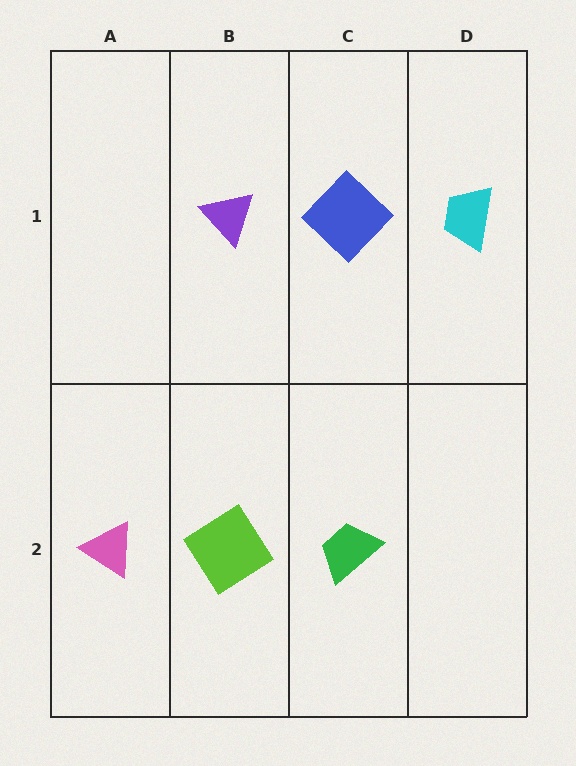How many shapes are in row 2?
3 shapes.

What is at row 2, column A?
A pink triangle.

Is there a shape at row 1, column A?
No, that cell is empty.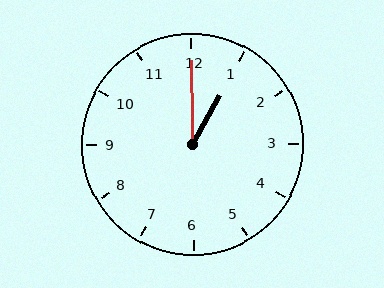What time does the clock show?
1:00.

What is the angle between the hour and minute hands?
Approximately 30 degrees.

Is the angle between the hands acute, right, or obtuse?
It is acute.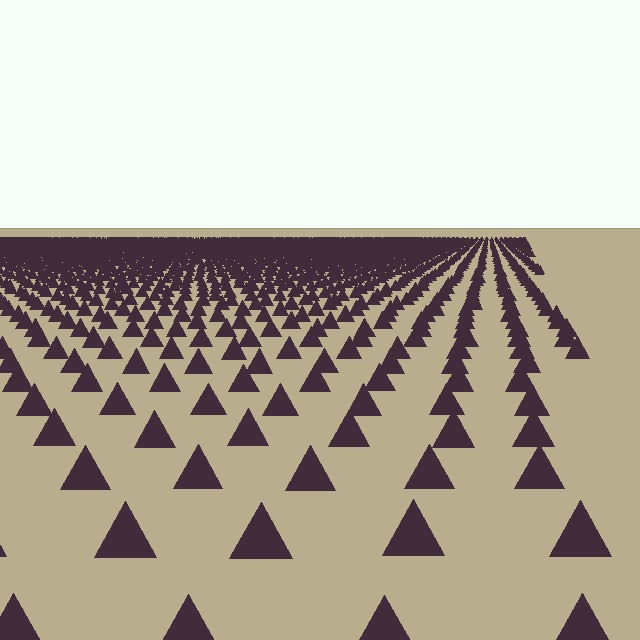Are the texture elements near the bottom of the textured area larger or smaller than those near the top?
Larger. Near the bottom, elements are closer to the viewer and appear at a bigger on-screen size.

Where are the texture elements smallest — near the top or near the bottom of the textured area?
Near the top.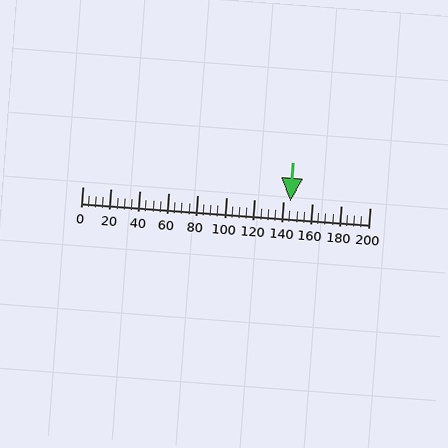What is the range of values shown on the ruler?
The ruler shows values from 0 to 200.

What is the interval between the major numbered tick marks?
The major tick marks are spaced 20 units apart.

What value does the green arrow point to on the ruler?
The green arrow points to approximately 145.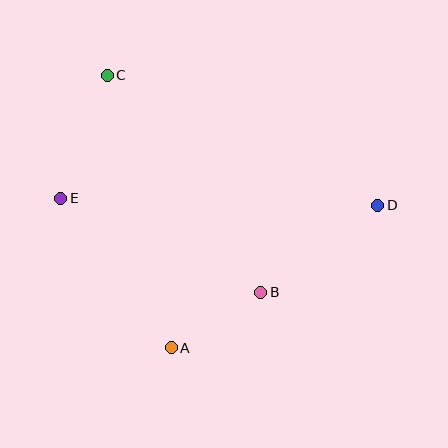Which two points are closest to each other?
Points A and B are closest to each other.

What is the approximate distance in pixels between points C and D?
The distance between C and D is approximately 300 pixels.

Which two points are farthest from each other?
Points D and E are farthest from each other.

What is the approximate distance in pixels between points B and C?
The distance between B and C is approximately 266 pixels.